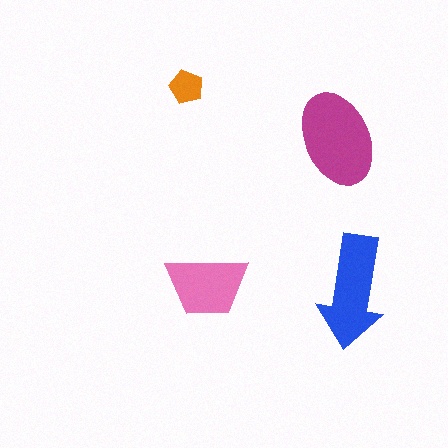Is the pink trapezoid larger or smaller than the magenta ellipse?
Smaller.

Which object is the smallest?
The orange pentagon.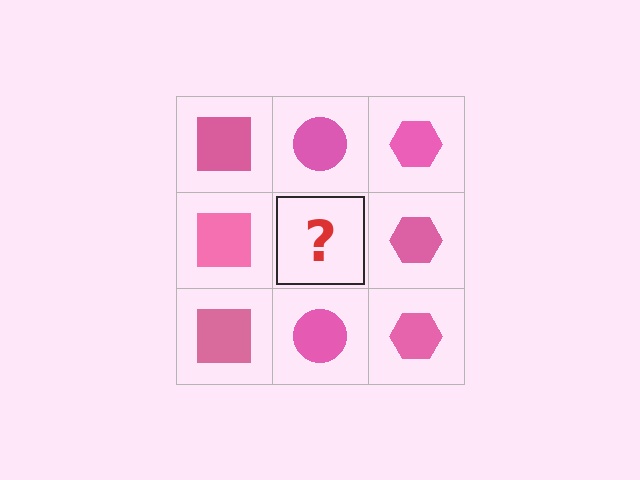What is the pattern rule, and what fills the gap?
The rule is that each column has a consistent shape. The gap should be filled with a pink circle.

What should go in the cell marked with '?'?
The missing cell should contain a pink circle.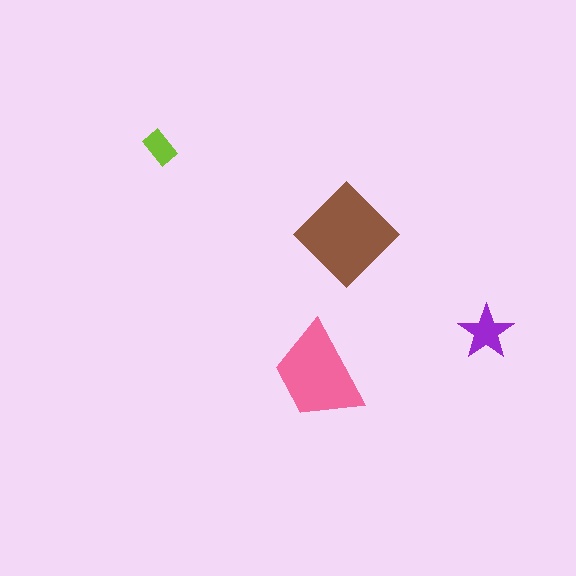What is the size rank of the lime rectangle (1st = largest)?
4th.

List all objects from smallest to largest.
The lime rectangle, the purple star, the pink trapezoid, the brown diamond.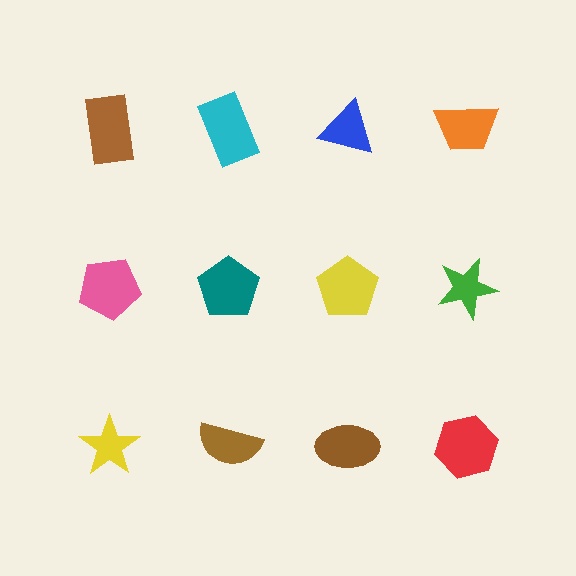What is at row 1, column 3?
A blue triangle.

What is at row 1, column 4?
An orange trapezoid.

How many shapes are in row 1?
4 shapes.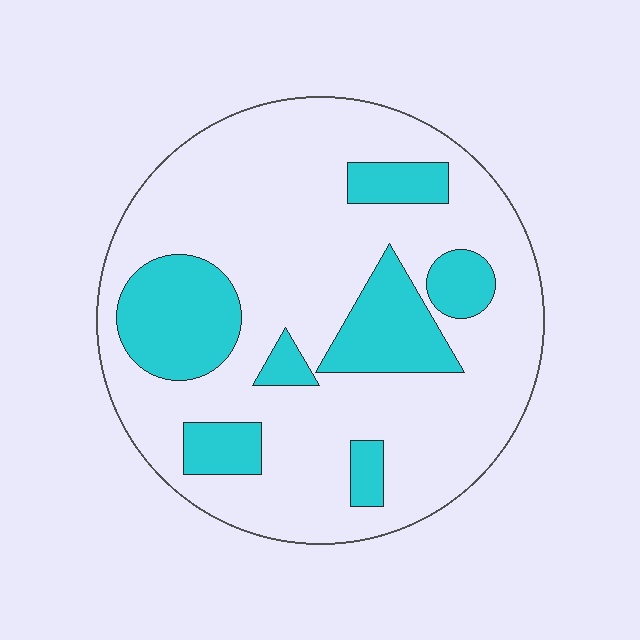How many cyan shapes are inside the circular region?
7.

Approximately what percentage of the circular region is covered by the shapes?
Approximately 25%.